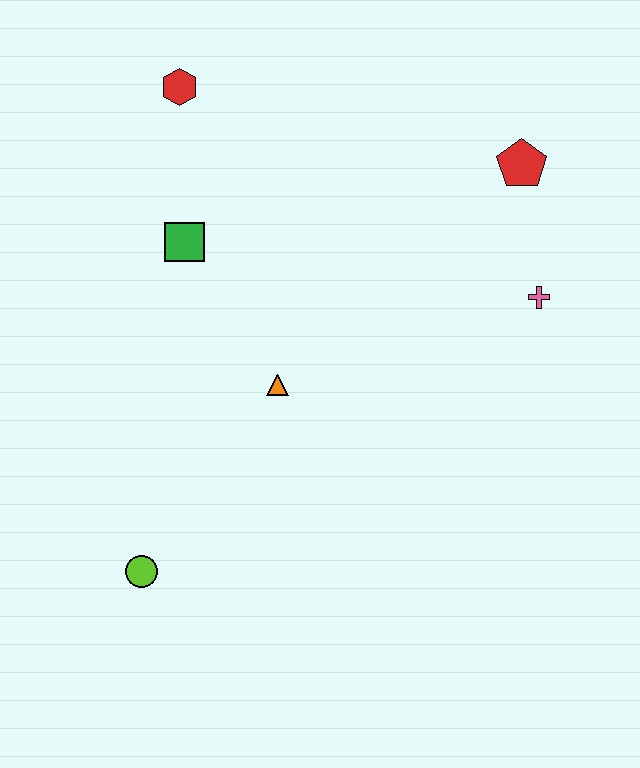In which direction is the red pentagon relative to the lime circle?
The red pentagon is above the lime circle.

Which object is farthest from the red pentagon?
The lime circle is farthest from the red pentagon.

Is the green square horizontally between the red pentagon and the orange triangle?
No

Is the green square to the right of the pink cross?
No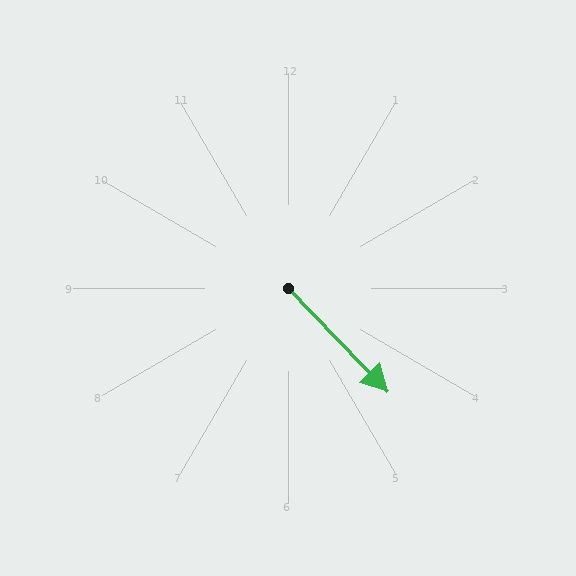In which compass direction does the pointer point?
Southeast.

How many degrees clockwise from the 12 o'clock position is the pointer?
Approximately 136 degrees.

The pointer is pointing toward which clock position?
Roughly 5 o'clock.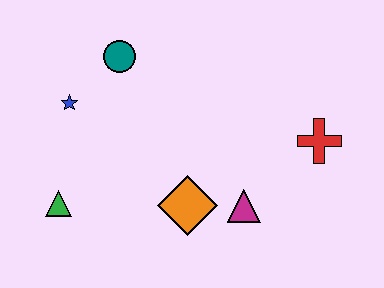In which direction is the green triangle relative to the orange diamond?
The green triangle is to the left of the orange diamond.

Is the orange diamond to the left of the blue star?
No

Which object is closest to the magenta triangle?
The orange diamond is closest to the magenta triangle.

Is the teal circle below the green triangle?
No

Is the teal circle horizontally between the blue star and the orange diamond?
Yes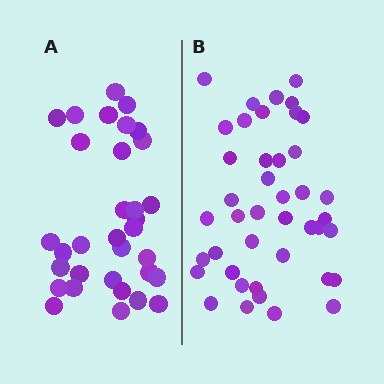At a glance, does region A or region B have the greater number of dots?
Region B (the right region) has more dots.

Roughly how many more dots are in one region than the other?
Region B has roughly 8 or so more dots than region A.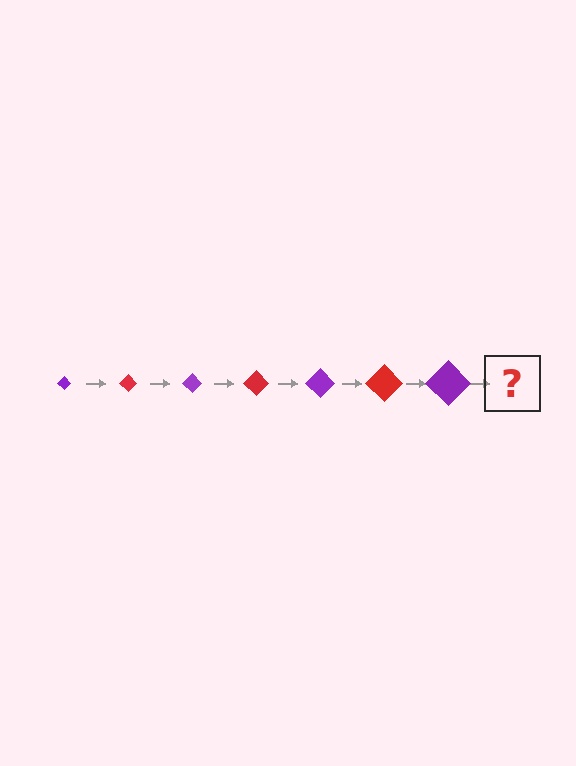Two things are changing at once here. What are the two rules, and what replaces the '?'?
The two rules are that the diamond grows larger each step and the color cycles through purple and red. The '?' should be a red diamond, larger than the previous one.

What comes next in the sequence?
The next element should be a red diamond, larger than the previous one.